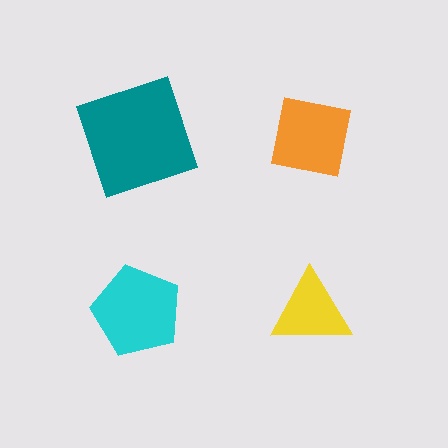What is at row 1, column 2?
An orange square.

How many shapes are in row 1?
2 shapes.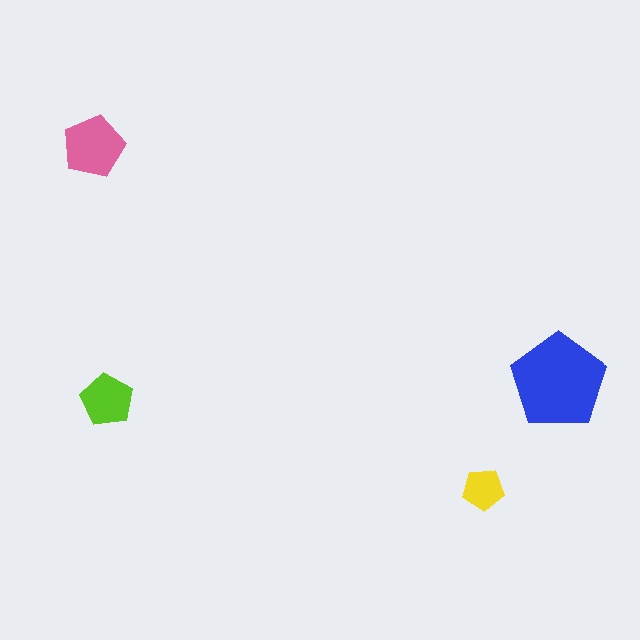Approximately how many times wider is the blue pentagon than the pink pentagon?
About 1.5 times wider.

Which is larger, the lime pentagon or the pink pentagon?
The pink one.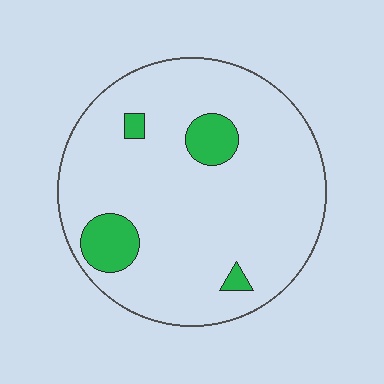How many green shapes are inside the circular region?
4.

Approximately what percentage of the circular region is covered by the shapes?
Approximately 10%.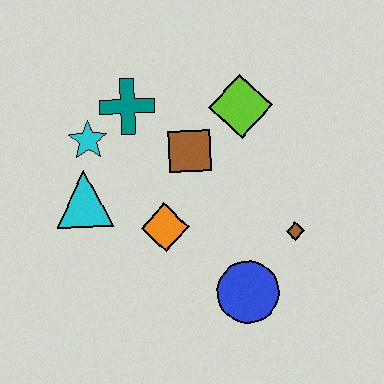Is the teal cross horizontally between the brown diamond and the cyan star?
Yes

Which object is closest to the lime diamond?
The brown square is closest to the lime diamond.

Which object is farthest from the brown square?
The blue circle is farthest from the brown square.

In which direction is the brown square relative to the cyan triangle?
The brown square is to the right of the cyan triangle.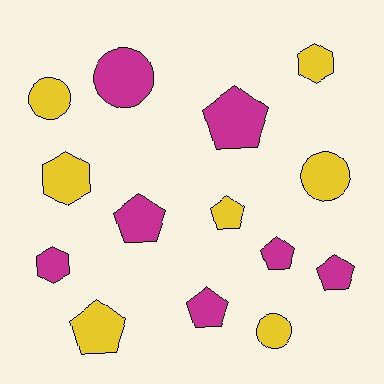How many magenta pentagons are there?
There are 5 magenta pentagons.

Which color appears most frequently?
Magenta, with 7 objects.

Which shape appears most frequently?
Pentagon, with 7 objects.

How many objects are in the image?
There are 14 objects.